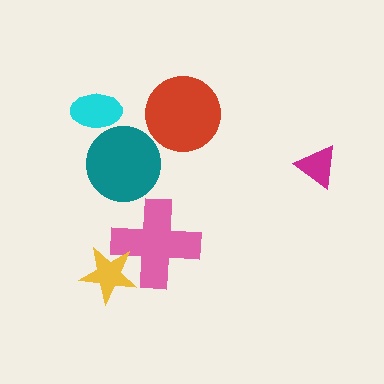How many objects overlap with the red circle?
0 objects overlap with the red circle.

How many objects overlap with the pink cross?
1 object overlaps with the pink cross.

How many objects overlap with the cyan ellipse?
0 objects overlap with the cyan ellipse.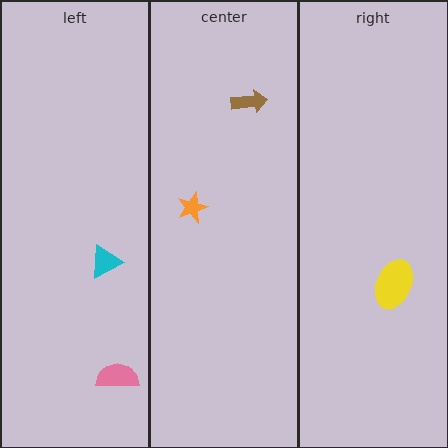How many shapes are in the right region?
1.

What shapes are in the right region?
The yellow ellipse.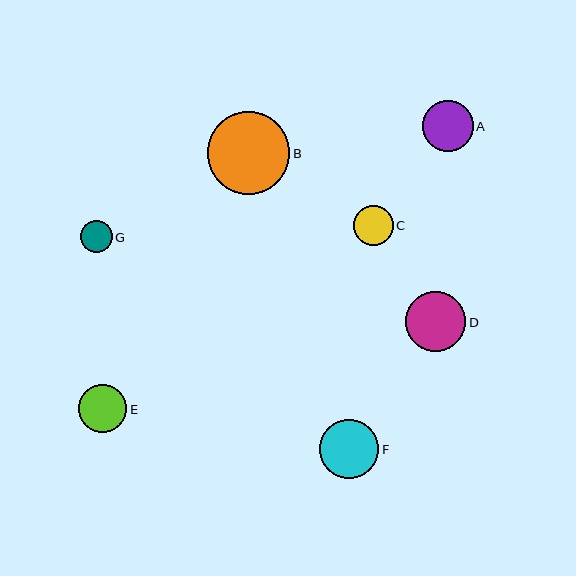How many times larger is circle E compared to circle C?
Circle E is approximately 1.2 times the size of circle C.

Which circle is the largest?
Circle B is the largest with a size of approximately 82 pixels.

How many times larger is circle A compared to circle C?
Circle A is approximately 1.3 times the size of circle C.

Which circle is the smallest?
Circle G is the smallest with a size of approximately 32 pixels.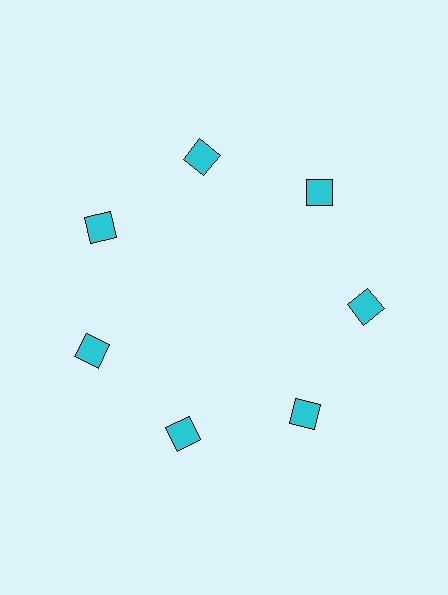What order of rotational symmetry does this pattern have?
This pattern has 7-fold rotational symmetry.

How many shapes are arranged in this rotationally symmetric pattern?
There are 7 shapes, arranged in 7 groups of 1.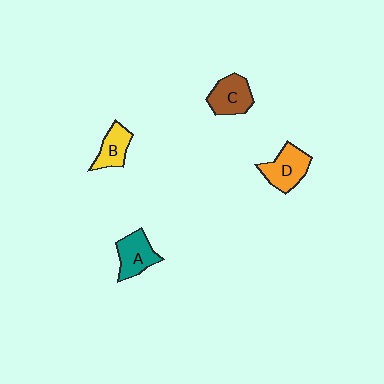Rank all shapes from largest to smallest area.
From largest to smallest: D (orange), C (brown), A (teal), B (yellow).